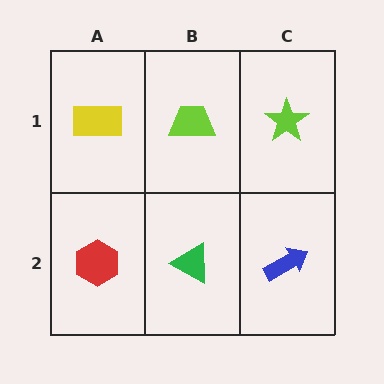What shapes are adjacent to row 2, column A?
A yellow rectangle (row 1, column A), a green triangle (row 2, column B).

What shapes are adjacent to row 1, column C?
A blue arrow (row 2, column C), a lime trapezoid (row 1, column B).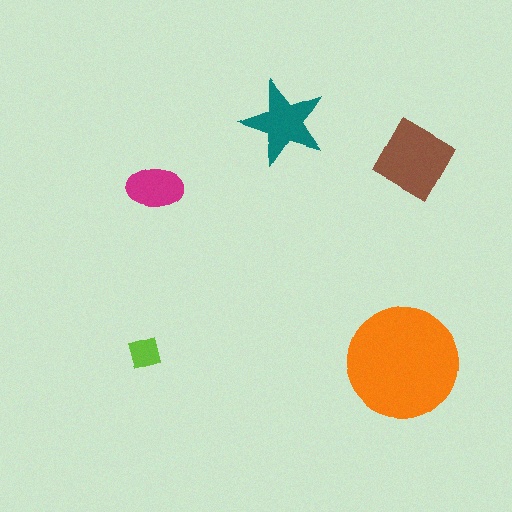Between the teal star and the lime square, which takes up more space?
The teal star.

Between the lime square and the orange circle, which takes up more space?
The orange circle.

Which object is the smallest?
The lime square.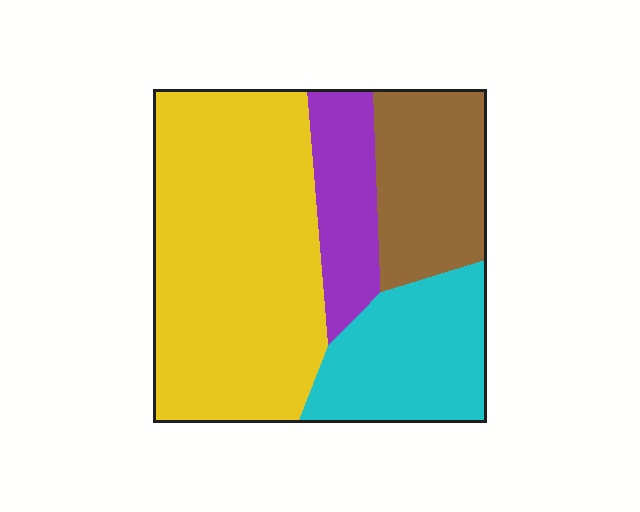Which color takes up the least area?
Purple, at roughly 15%.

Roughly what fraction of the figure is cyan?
Cyan takes up about one fifth (1/5) of the figure.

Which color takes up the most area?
Yellow, at roughly 50%.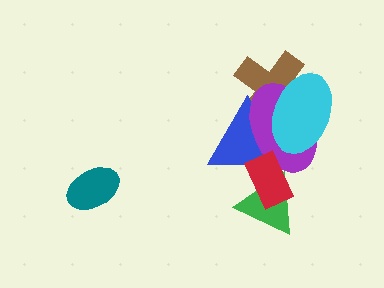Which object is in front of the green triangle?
The red rectangle is in front of the green triangle.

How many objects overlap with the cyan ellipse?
3 objects overlap with the cyan ellipse.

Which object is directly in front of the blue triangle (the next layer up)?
The purple ellipse is directly in front of the blue triangle.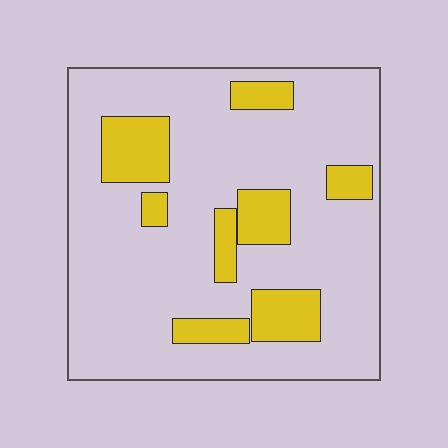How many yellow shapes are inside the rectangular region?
8.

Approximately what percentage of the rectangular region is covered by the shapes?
Approximately 20%.